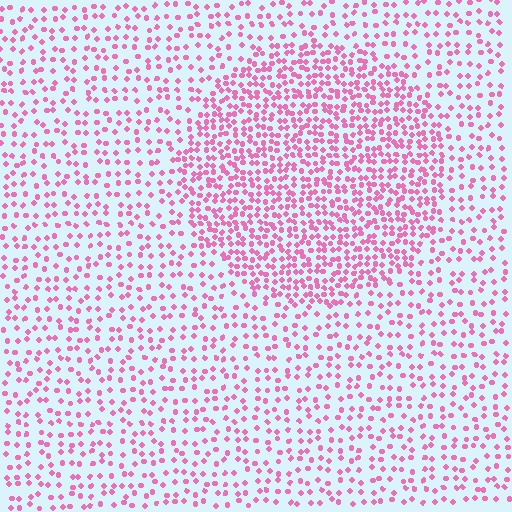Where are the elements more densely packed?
The elements are more densely packed inside the circle boundary.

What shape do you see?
I see a circle.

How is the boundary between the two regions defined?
The boundary is defined by a change in element density (approximately 2.0x ratio). All elements are the same color, size, and shape.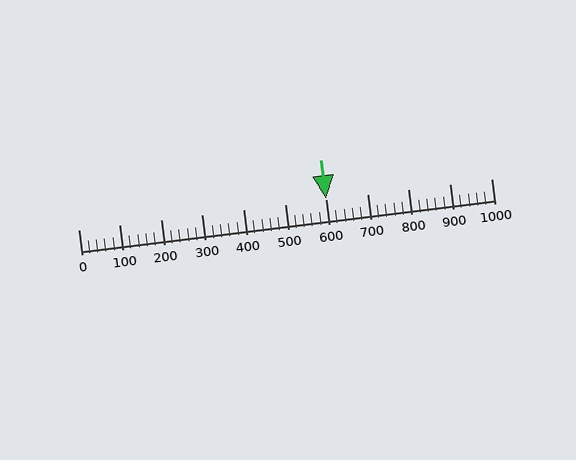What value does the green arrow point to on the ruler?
The green arrow points to approximately 599.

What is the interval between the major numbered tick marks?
The major tick marks are spaced 100 units apart.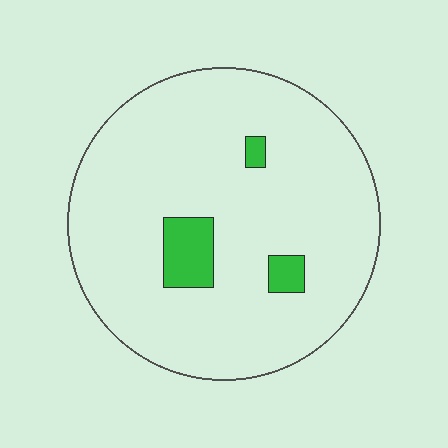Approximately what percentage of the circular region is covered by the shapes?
Approximately 5%.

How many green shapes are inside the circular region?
3.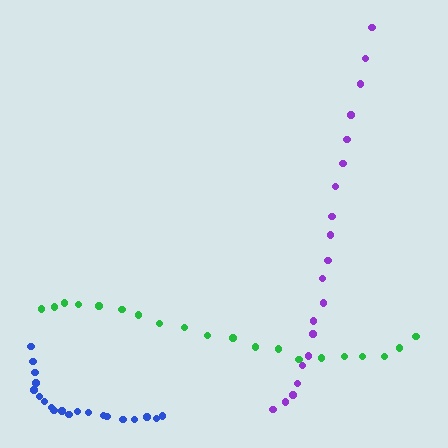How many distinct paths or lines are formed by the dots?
There are 3 distinct paths.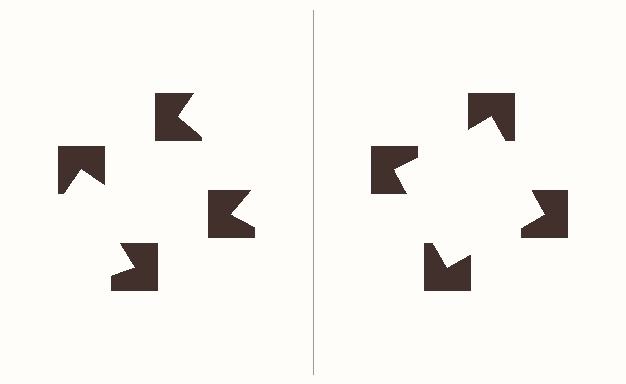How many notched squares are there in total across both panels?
8 — 4 on each side.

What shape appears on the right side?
An illusory square.